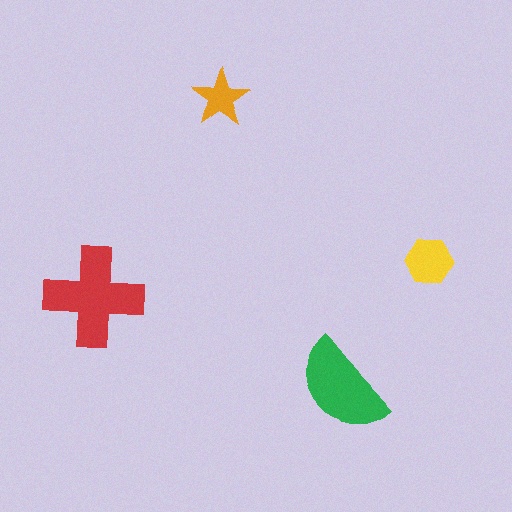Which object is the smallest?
The orange star.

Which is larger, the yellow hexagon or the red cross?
The red cross.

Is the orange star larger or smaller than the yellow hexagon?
Smaller.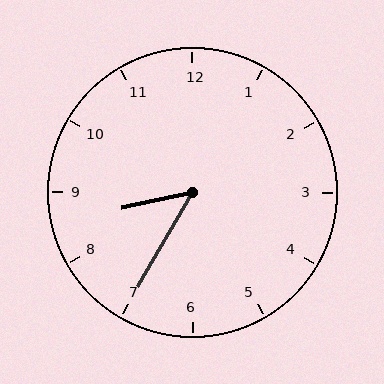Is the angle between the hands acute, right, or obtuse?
It is acute.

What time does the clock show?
8:35.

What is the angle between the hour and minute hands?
Approximately 48 degrees.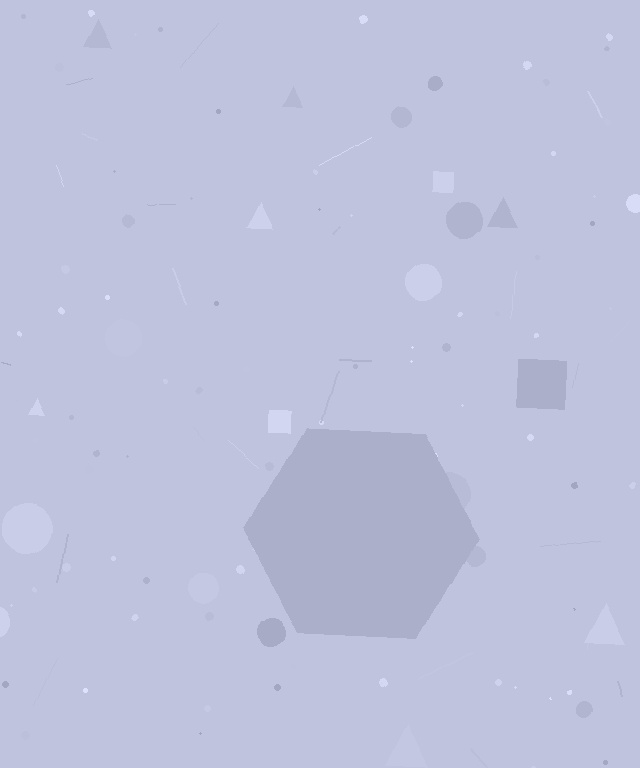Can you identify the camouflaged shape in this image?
The camouflaged shape is a hexagon.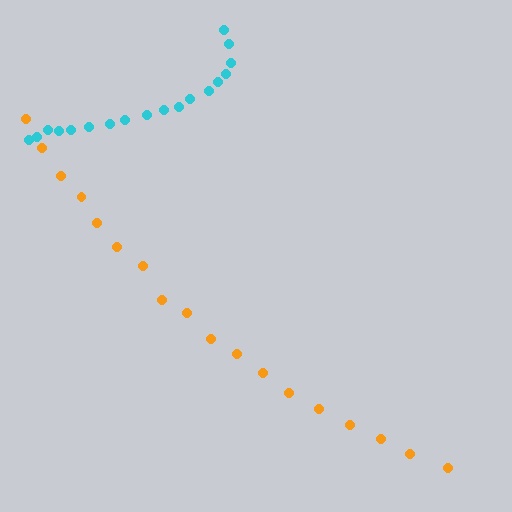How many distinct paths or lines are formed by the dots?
There are 2 distinct paths.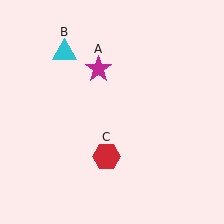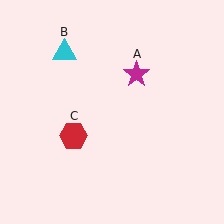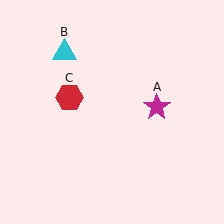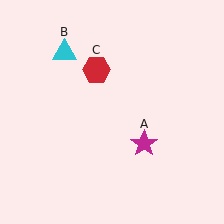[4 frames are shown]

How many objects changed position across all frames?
2 objects changed position: magenta star (object A), red hexagon (object C).